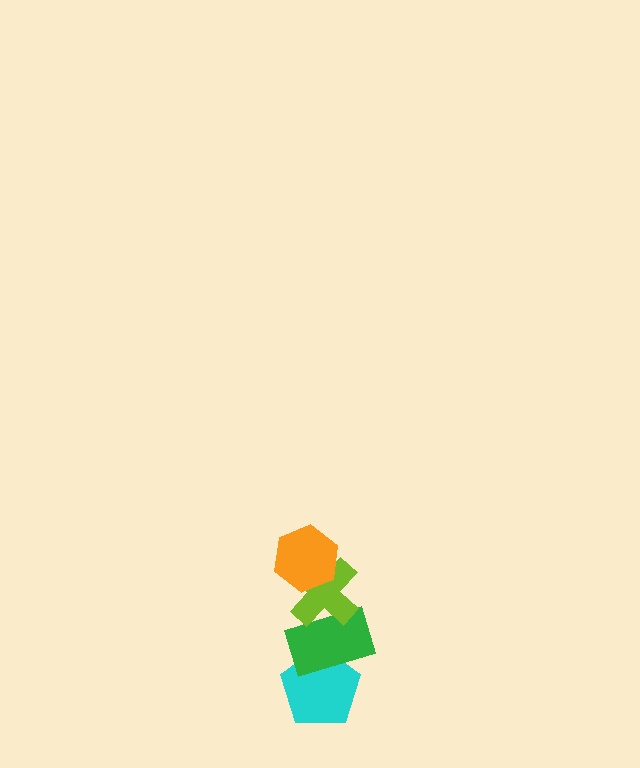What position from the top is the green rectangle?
The green rectangle is 3rd from the top.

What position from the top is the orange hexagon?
The orange hexagon is 1st from the top.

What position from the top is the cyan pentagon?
The cyan pentagon is 4th from the top.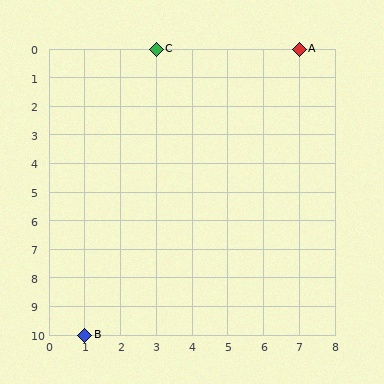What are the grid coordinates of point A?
Point A is at grid coordinates (7, 0).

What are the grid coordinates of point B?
Point B is at grid coordinates (1, 10).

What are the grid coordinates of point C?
Point C is at grid coordinates (3, 0).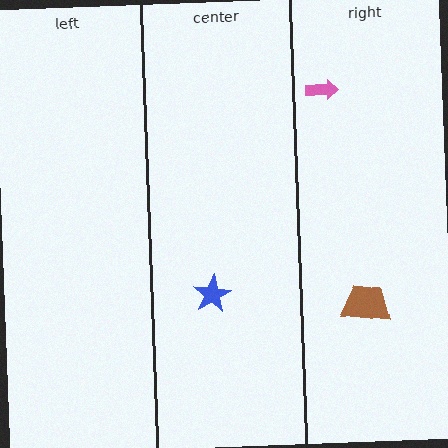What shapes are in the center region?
The blue star.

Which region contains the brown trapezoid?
The right region.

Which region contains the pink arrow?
The right region.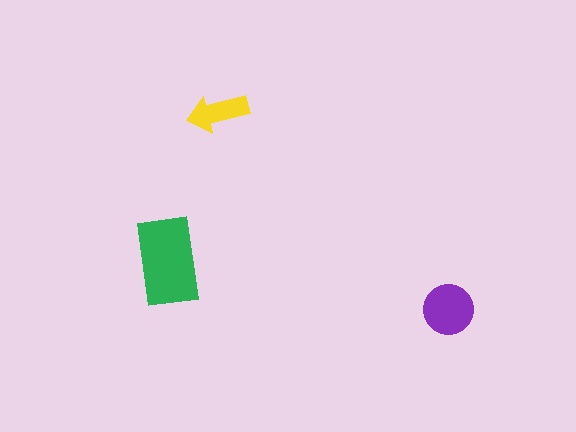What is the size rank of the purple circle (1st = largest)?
2nd.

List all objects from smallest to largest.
The yellow arrow, the purple circle, the green rectangle.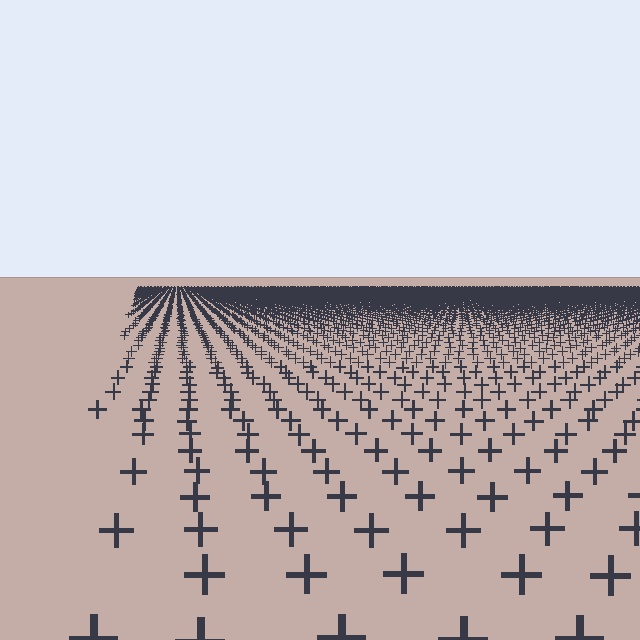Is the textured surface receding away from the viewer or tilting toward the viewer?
The surface is receding away from the viewer. Texture elements get smaller and denser toward the top.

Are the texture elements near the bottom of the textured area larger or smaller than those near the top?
Larger. Near the bottom, elements are closer to the viewer and appear at a bigger on-screen size.